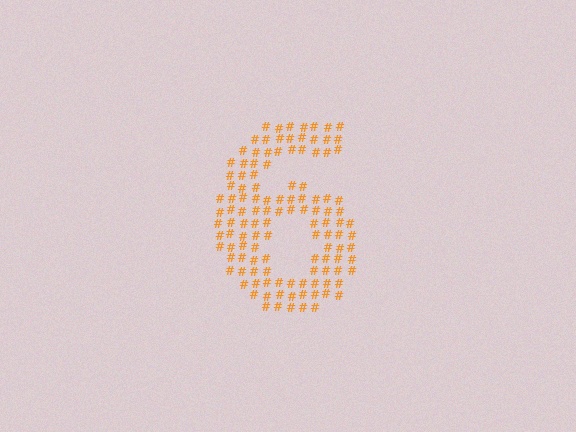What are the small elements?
The small elements are hash symbols.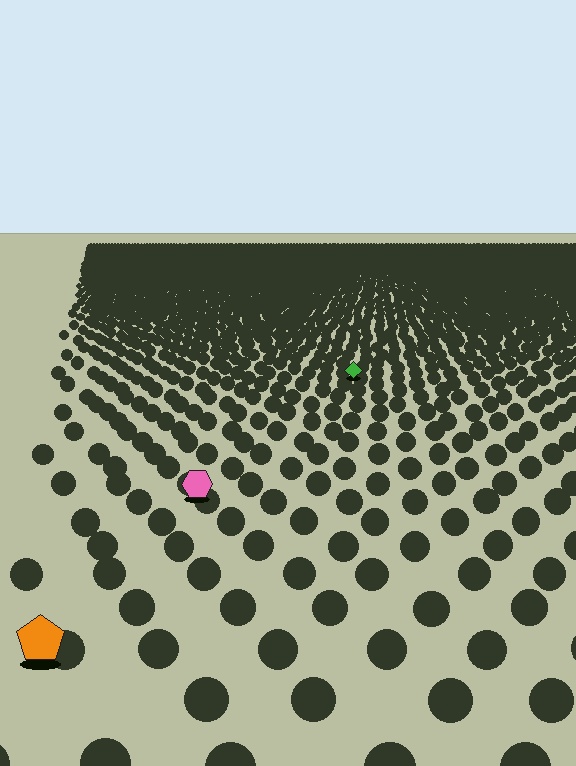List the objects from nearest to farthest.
From nearest to farthest: the orange pentagon, the pink hexagon, the green diamond.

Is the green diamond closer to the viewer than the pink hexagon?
No. The pink hexagon is closer — you can tell from the texture gradient: the ground texture is coarser near it.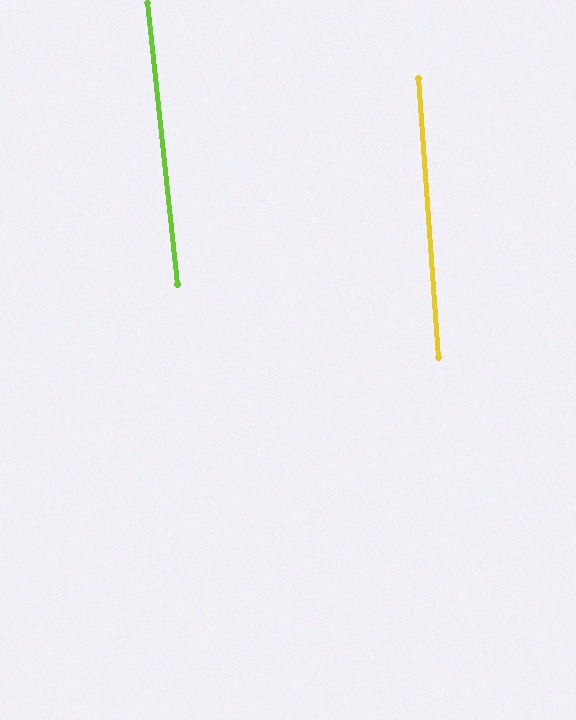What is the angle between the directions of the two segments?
Approximately 2 degrees.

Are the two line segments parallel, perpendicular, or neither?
Parallel — their directions differ by only 1.9°.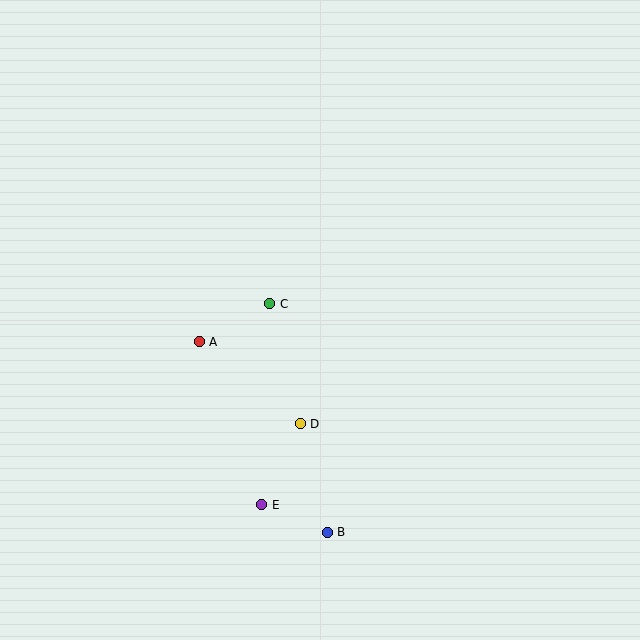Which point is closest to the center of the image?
Point C at (270, 304) is closest to the center.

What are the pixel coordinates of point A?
Point A is at (199, 342).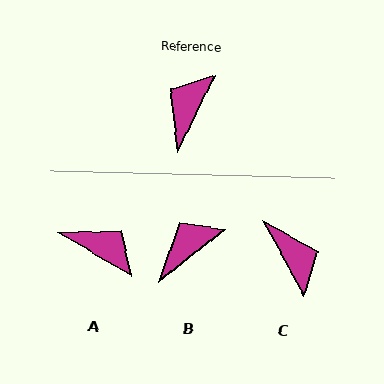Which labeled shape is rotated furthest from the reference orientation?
C, about 126 degrees away.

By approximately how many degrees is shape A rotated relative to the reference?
Approximately 95 degrees clockwise.